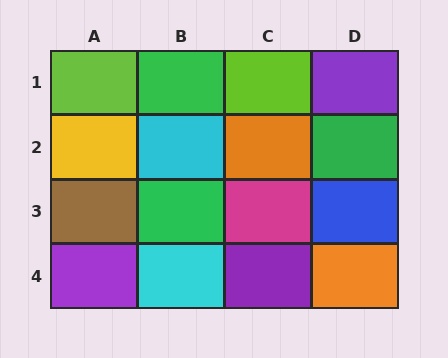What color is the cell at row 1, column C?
Lime.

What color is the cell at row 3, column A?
Brown.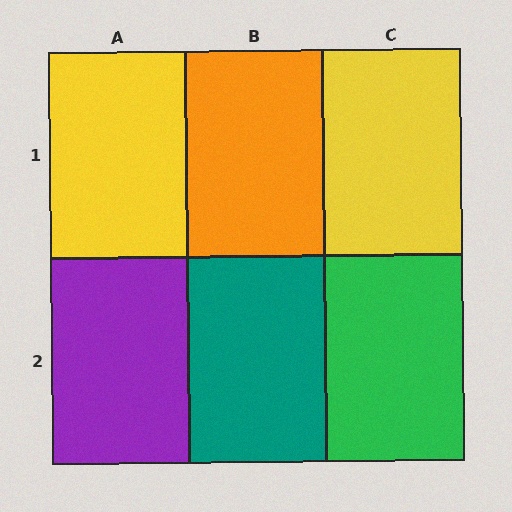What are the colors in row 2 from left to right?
Purple, teal, green.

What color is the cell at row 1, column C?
Yellow.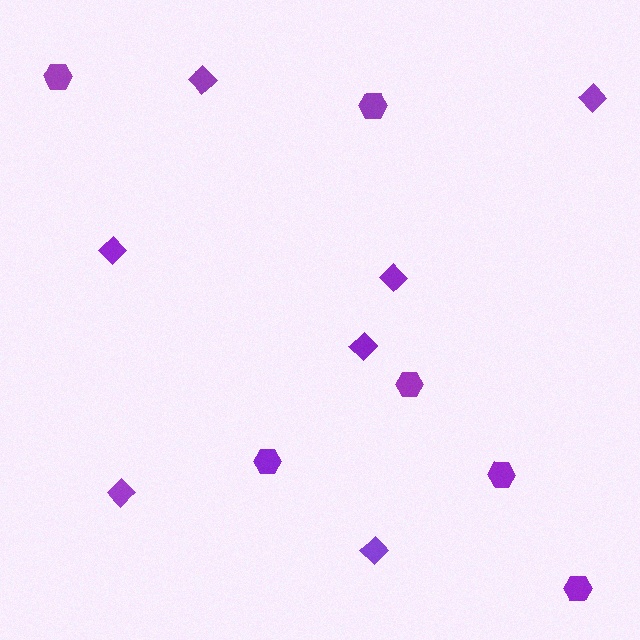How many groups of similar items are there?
There are 2 groups: one group of hexagons (6) and one group of diamonds (7).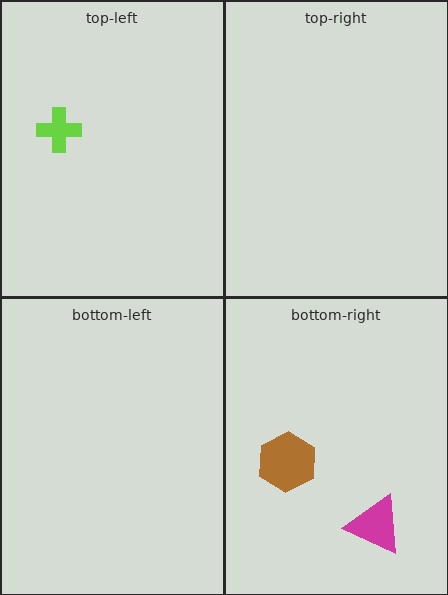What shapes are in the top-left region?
The lime cross.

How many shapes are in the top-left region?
1.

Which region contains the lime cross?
The top-left region.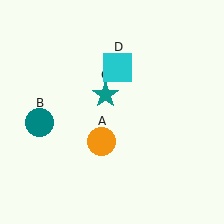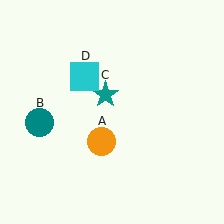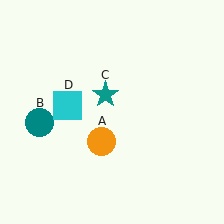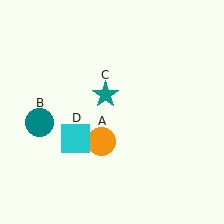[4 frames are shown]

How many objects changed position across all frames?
1 object changed position: cyan square (object D).